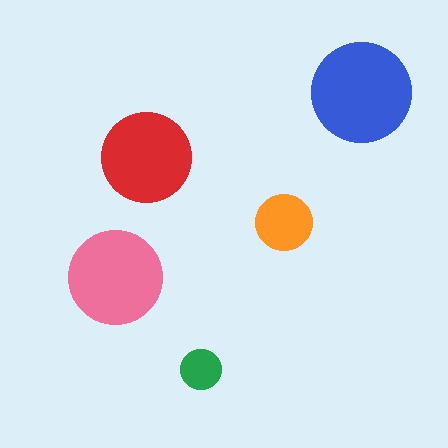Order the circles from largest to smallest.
the blue one, the pink one, the red one, the orange one, the green one.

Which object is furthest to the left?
The pink circle is leftmost.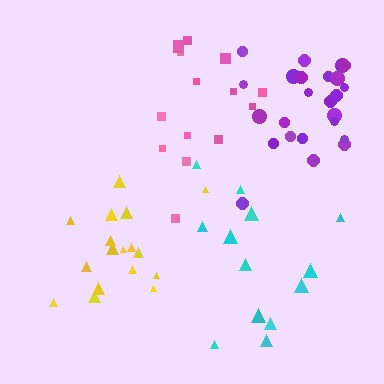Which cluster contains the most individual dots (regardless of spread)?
Purple (24).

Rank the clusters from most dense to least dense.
purple, yellow, pink, cyan.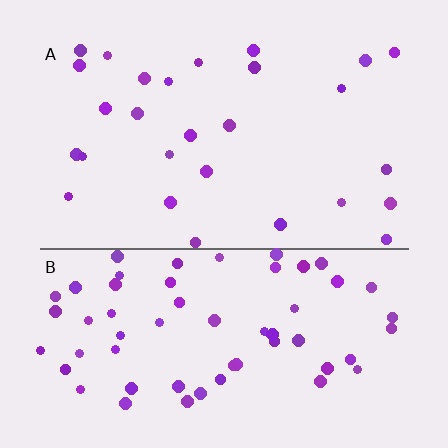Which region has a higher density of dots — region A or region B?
B (the bottom).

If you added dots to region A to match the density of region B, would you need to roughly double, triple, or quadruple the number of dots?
Approximately double.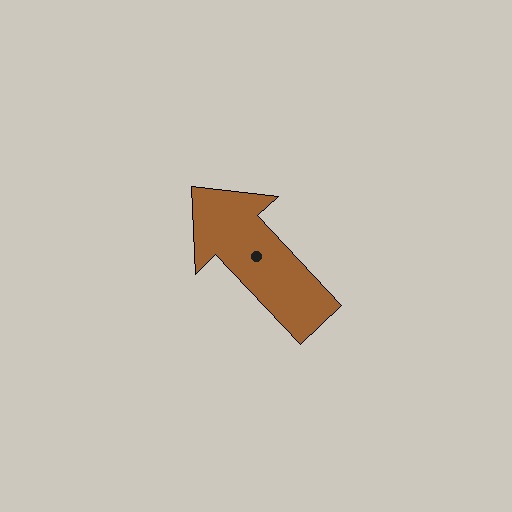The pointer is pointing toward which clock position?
Roughly 11 o'clock.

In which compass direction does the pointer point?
Northwest.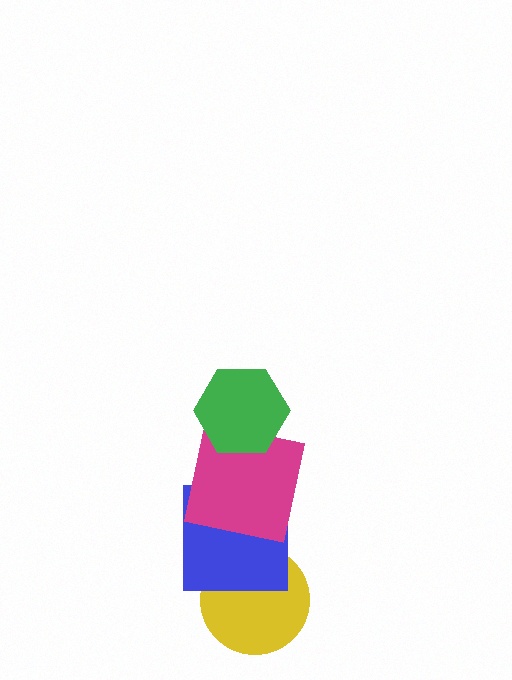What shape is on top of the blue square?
The magenta square is on top of the blue square.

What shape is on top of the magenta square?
The green hexagon is on top of the magenta square.